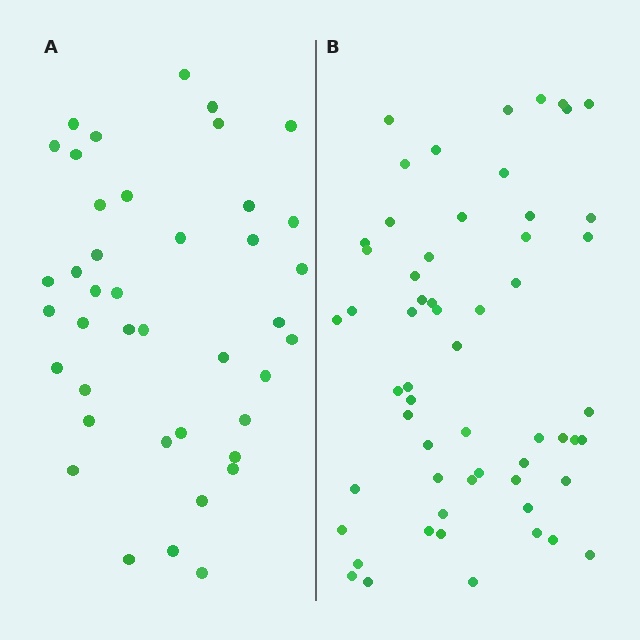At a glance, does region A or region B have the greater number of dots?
Region B (the right region) has more dots.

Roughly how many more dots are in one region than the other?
Region B has approximately 15 more dots than region A.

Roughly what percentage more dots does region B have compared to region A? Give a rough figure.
About 40% more.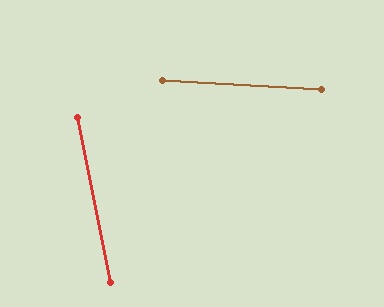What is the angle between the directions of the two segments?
Approximately 75 degrees.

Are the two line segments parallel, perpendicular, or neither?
Neither parallel nor perpendicular — they differ by about 75°.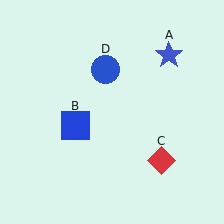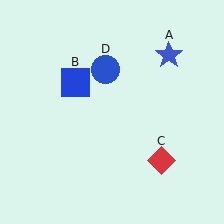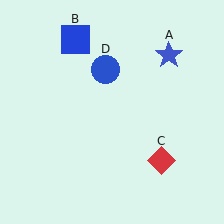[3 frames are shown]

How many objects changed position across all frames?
1 object changed position: blue square (object B).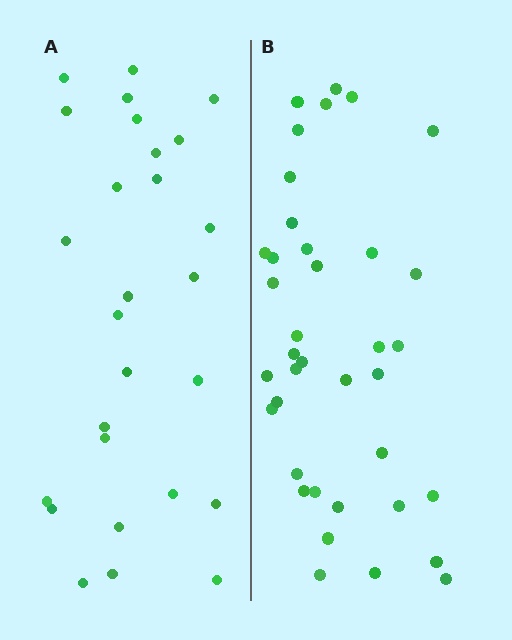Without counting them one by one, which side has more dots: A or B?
Region B (the right region) has more dots.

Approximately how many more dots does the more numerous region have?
Region B has roughly 12 or so more dots than region A.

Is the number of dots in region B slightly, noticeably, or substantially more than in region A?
Region B has noticeably more, but not dramatically so. The ratio is roughly 1.4 to 1.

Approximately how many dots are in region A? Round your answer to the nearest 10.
About 30 dots. (The exact count is 27, which rounds to 30.)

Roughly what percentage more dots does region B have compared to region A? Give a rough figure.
About 40% more.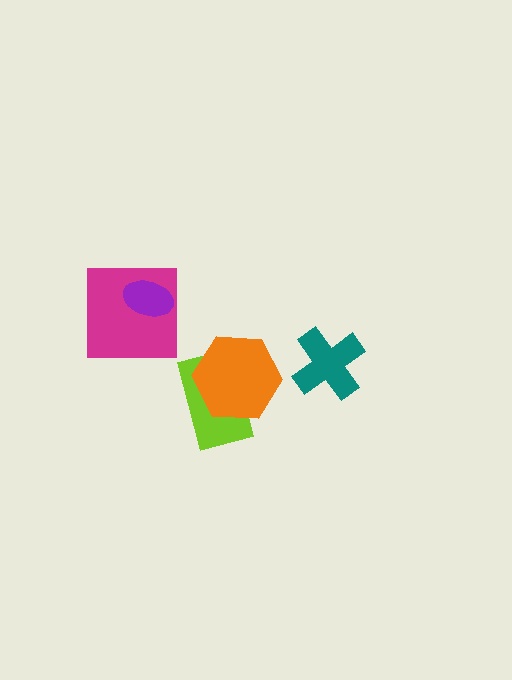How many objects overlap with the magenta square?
1 object overlaps with the magenta square.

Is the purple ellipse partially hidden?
No, no other shape covers it.